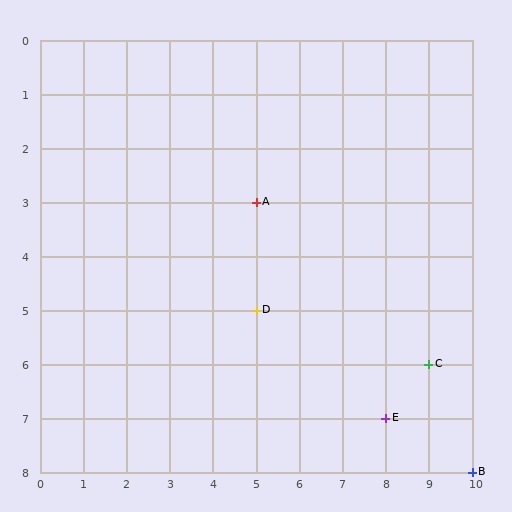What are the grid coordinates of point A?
Point A is at grid coordinates (5, 3).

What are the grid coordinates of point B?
Point B is at grid coordinates (10, 8).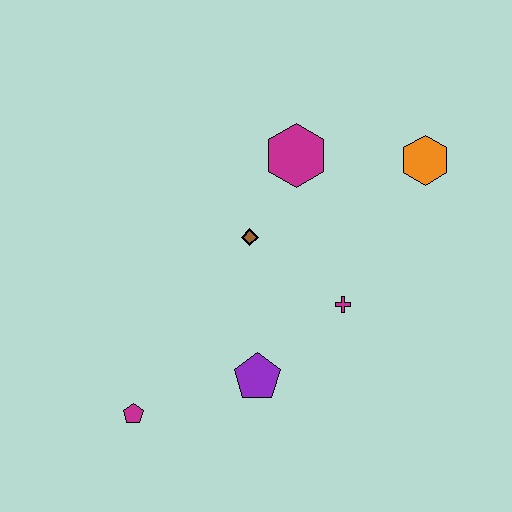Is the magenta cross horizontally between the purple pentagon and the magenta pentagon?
No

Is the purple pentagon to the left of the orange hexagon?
Yes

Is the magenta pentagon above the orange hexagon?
No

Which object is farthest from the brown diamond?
The magenta pentagon is farthest from the brown diamond.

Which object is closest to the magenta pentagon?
The purple pentagon is closest to the magenta pentagon.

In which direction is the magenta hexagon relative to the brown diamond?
The magenta hexagon is above the brown diamond.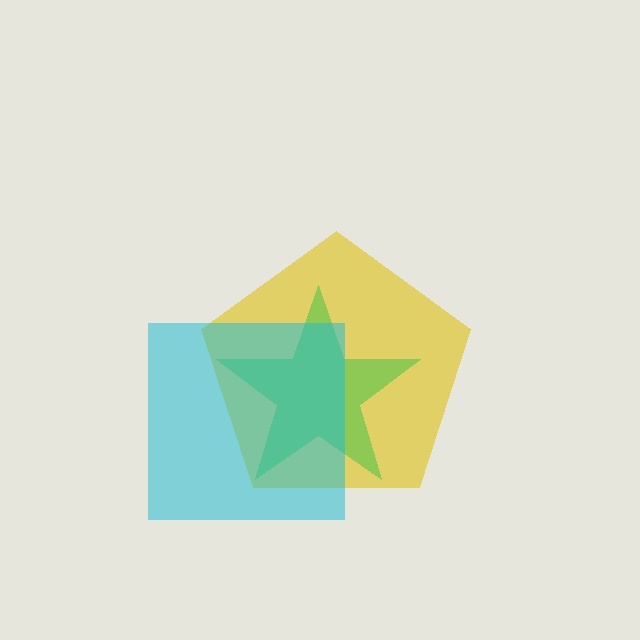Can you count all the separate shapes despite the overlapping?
Yes, there are 3 separate shapes.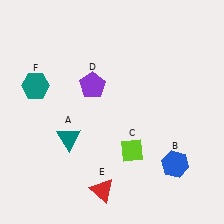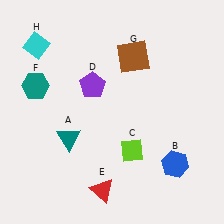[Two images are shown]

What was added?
A brown square (G), a cyan diamond (H) were added in Image 2.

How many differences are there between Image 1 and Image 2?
There are 2 differences between the two images.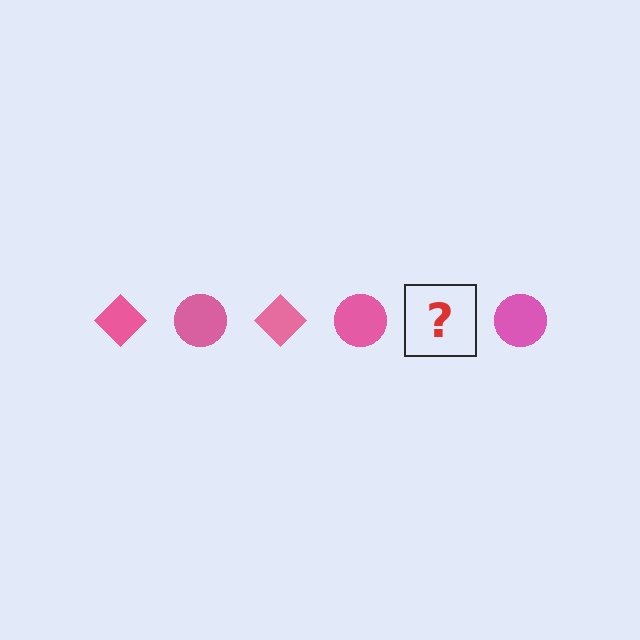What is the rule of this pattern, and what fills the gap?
The rule is that the pattern cycles through diamond, circle shapes in pink. The gap should be filled with a pink diamond.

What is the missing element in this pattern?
The missing element is a pink diamond.